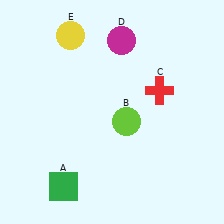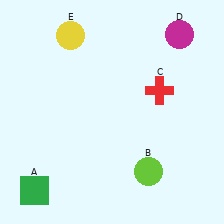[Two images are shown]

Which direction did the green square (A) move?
The green square (A) moved left.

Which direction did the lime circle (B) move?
The lime circle (B) moved down.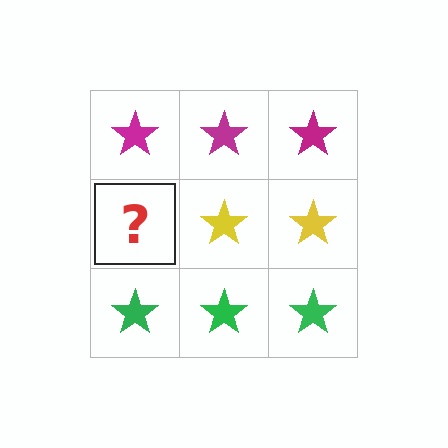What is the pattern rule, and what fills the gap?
The rule is that each row has a consistent color. The gap should be filled with a yellow star.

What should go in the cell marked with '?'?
The missing cell should contain a yellow star.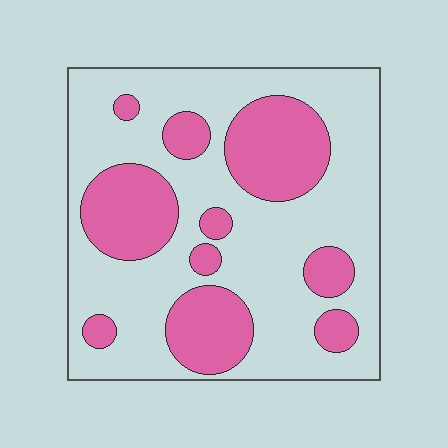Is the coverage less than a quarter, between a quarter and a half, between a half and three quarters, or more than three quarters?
Between a quarter and a half.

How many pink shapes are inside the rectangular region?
10.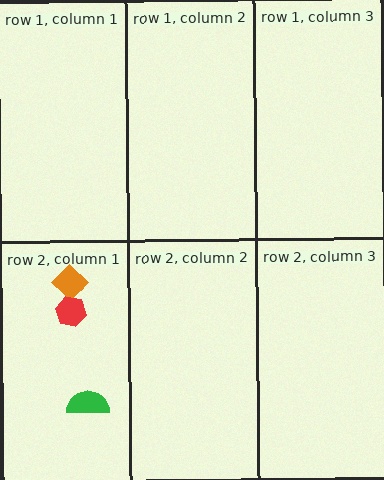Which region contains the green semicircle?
The row 2, column 1 region.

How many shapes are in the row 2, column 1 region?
3.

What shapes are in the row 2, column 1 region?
The green semicircle, the orange diamond, the red hexagon.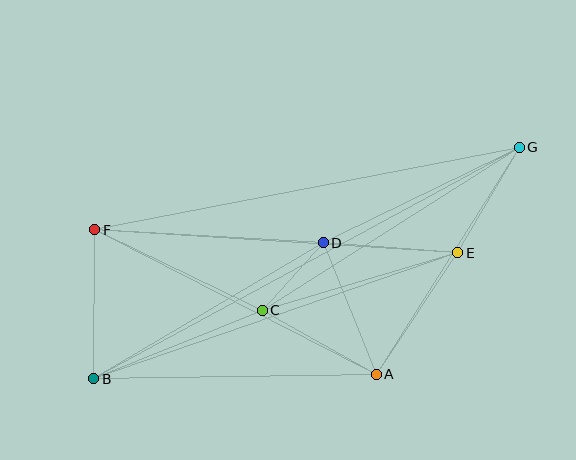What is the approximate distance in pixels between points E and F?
The distance between E and F is approximately 364 pixels.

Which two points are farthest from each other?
Points B and G are farthest from each other.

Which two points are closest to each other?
Points C and D are closest to each other.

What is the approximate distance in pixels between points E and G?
The distance between E and G is approximately 122 pixels.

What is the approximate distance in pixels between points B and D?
The distance between B and D is approximately 267 pixels.